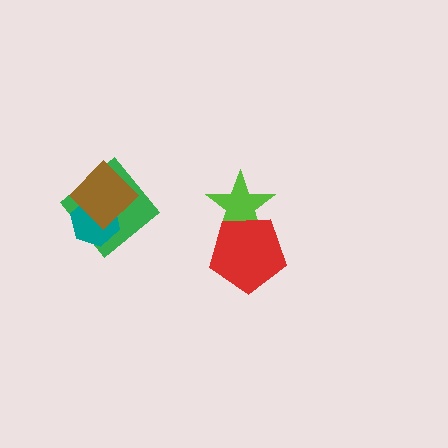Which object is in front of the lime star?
The red pentagon is in front of the lime star.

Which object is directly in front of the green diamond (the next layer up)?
The teal hexagon is directly in front of the green diamond.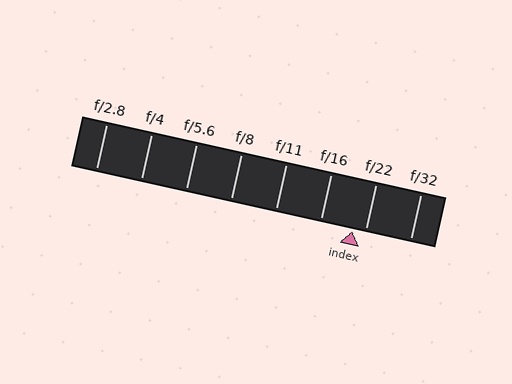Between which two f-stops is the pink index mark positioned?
The index mark is between f/16 and f/22.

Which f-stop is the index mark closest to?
The index mark is closest to f/22.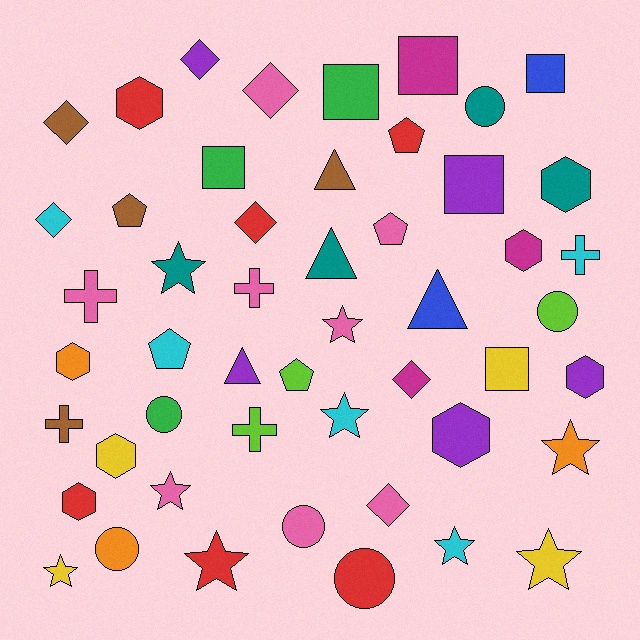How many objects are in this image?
There are 50 objects.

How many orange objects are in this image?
There are 3 orange objects.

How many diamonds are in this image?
There are 7 diamonds.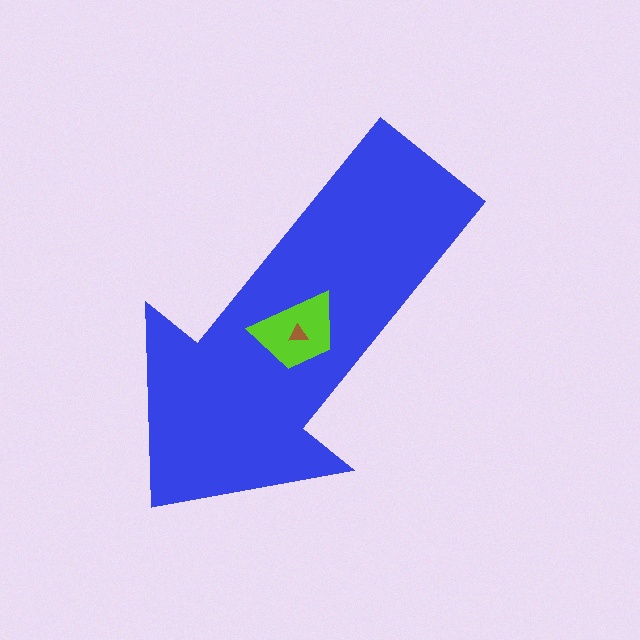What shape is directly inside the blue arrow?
The lime trapezoid.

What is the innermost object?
The brown triangle.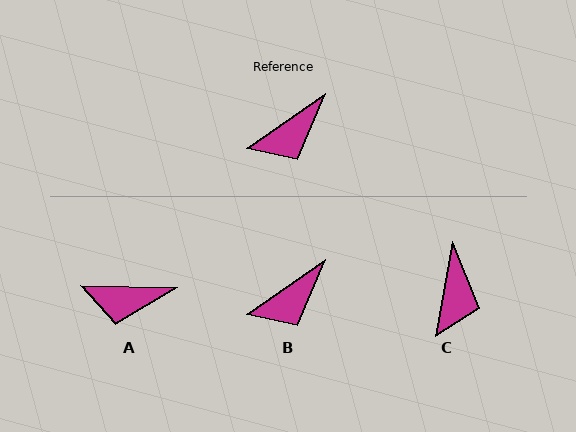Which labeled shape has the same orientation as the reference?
B.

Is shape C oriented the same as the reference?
No, it is off by about 45 degrees.